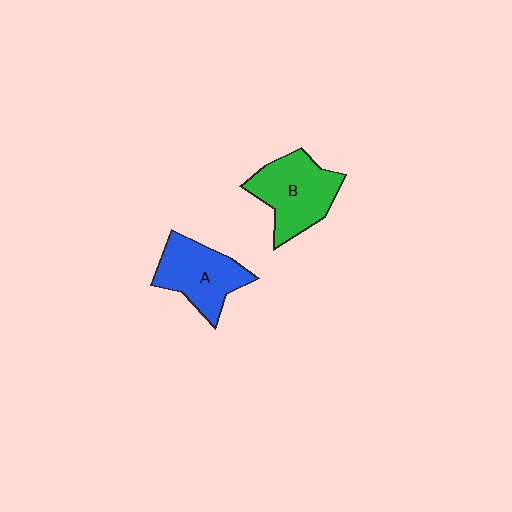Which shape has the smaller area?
Shape A (blue).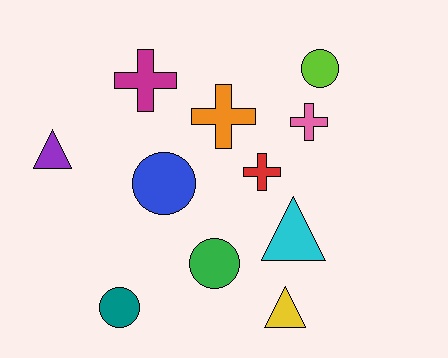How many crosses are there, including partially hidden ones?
There are 4 crosses.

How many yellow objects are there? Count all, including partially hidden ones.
There is 1 yellow object.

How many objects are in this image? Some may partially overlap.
There are 11 objects.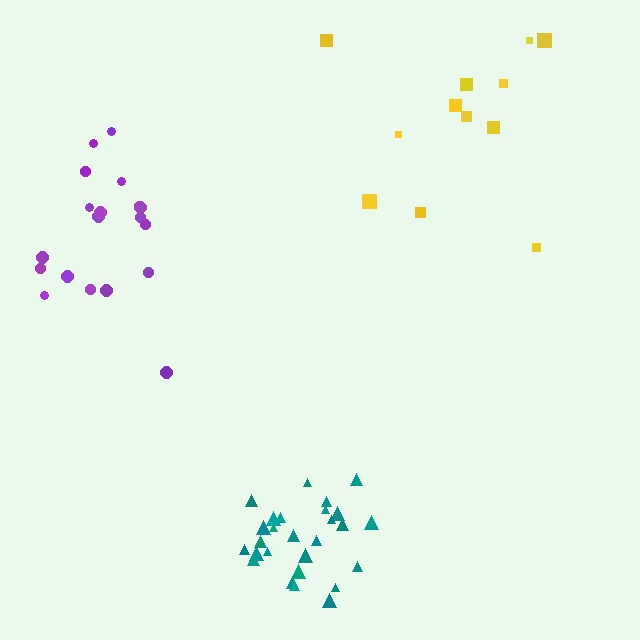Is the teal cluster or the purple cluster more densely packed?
Teal.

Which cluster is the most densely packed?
Teal.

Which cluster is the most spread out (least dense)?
Yellow.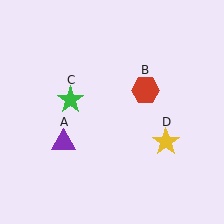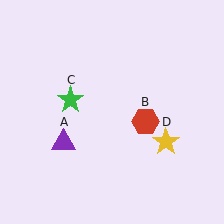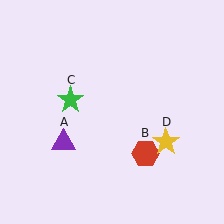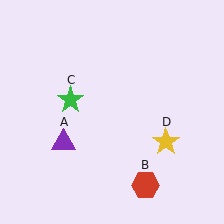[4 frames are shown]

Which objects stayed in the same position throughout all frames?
Purple triangle (object A) and green star (object C) and yellow star (object D) remained stationary.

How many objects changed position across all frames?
1 object changed position: red hexagon (object B).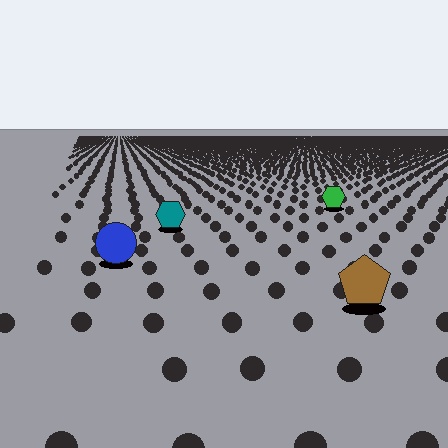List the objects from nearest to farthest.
From nearest to farthest: the brown pentagon, the blue circle, the teal hexagon, the green hexagon.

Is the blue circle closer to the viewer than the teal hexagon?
Yes. The blue circle is closer — you can tell from the texture gradient: the ground texture is coarser near it.